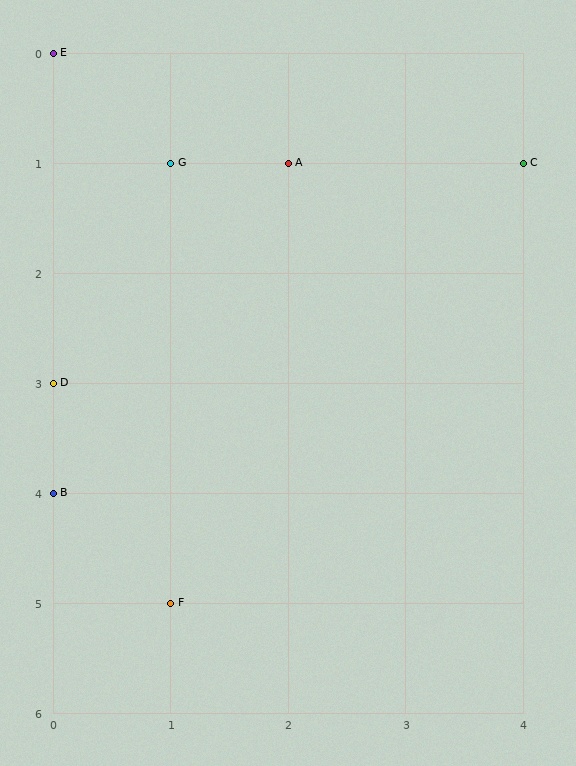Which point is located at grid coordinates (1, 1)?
Point G is at (1, 1).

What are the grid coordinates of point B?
Point B is at grid coordinates (0, 4).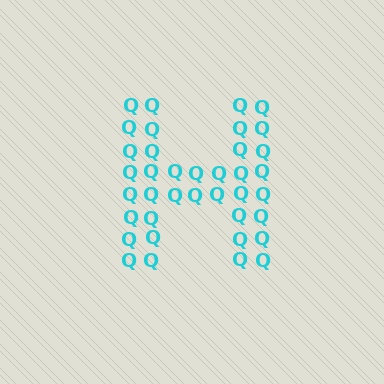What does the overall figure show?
The overall figure shows the letter H.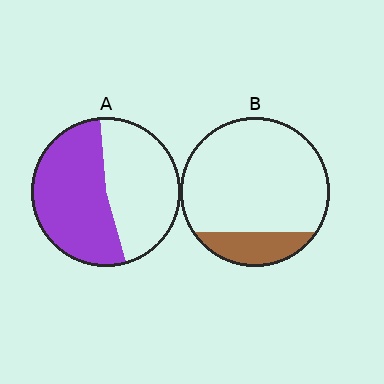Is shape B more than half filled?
No.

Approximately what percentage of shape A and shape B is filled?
A is approximately 55% and B is approximately 20%.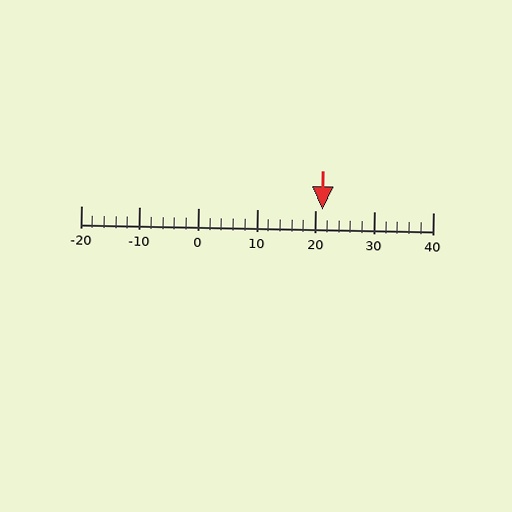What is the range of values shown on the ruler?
The ruler shows values from -20 to 40.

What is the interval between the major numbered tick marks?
The major tick marks are spaced 10 units apart.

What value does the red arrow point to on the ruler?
The red arrow points to approximately 21.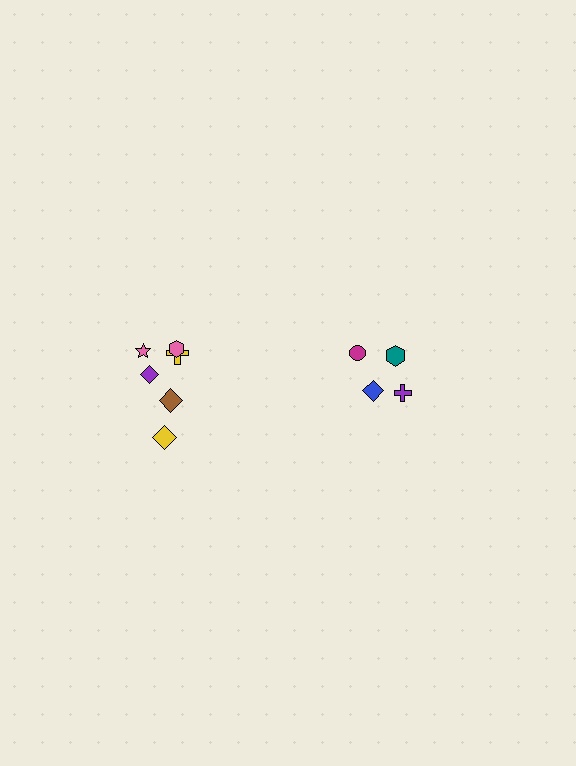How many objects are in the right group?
There are 4 objects.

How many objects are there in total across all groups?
There are 10 objects.